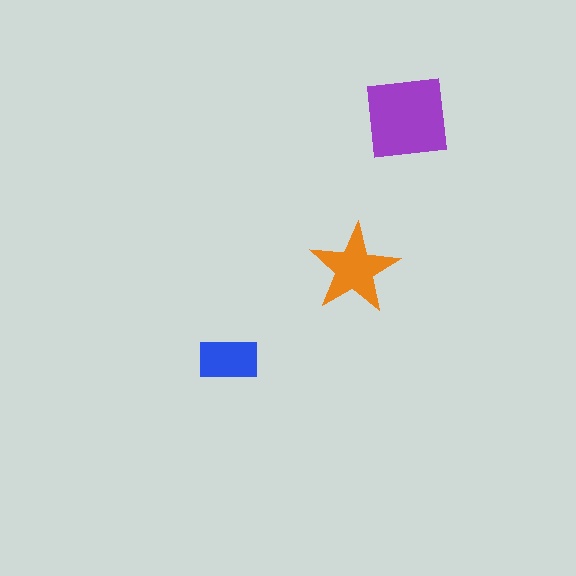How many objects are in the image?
There are 3 objects in the image.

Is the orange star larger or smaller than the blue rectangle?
Larger.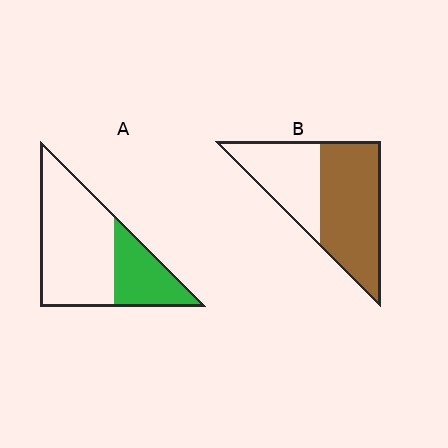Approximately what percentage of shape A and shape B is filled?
A is approximately 30% and B is approximately 60%.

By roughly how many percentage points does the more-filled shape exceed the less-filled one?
By roughly 30 percentage points (B over A).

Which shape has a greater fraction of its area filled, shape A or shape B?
Shape B.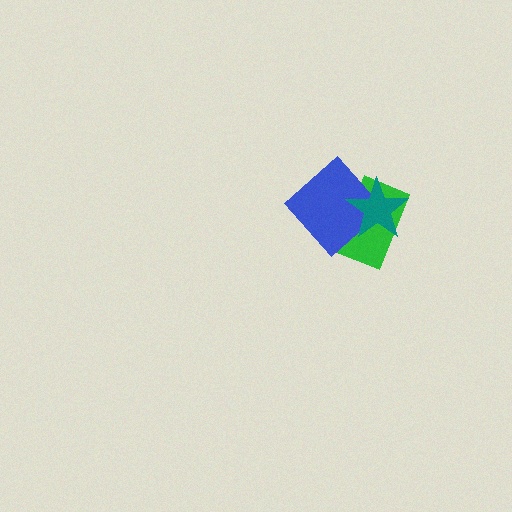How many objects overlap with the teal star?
2 objects overlap with the teal star.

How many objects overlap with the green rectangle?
2 objects overlap with the green rectangle.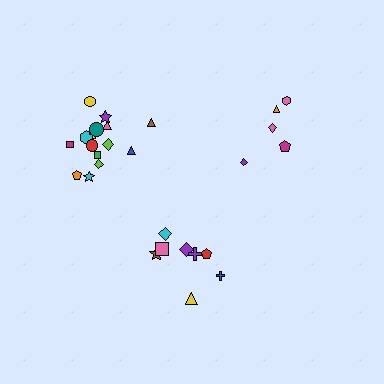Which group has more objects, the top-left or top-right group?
The top-left group.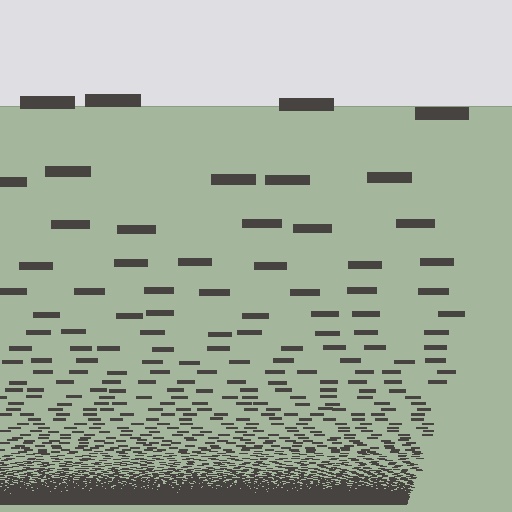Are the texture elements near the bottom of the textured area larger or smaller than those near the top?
Smaller. The gradient is inverted — elements near the bottom are smaller and denser.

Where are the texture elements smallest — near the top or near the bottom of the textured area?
Near the bottom.